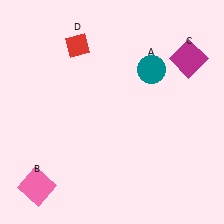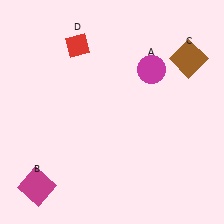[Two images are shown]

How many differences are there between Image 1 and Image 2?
There are 3 differences between the two images.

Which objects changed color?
A changed from teal to magenta. B changed from pink to magenta. C changed from magenta to brown.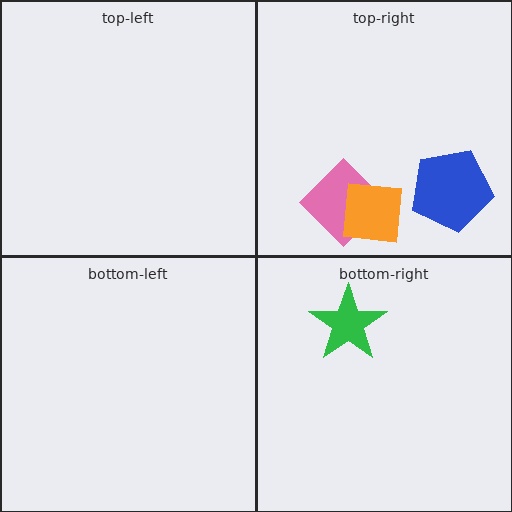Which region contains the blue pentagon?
The top-right region.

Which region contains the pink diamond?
The top-right region.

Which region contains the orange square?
The top-right region.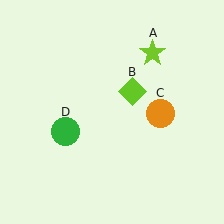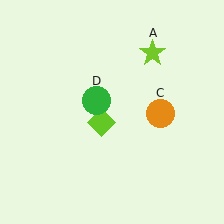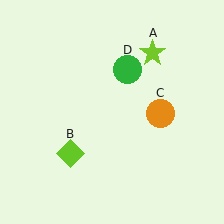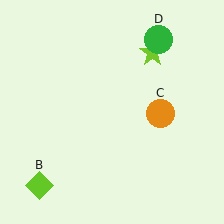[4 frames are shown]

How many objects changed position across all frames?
2 objects changed position: lime diamond (object B), green circle (object D).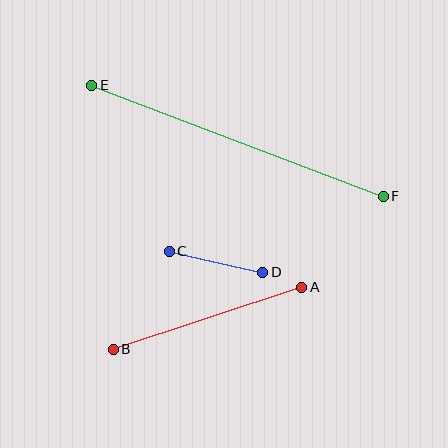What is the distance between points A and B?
The distance is approximately 198 pixels.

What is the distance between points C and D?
The distance is approximately 96 pixels.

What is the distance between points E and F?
The distance is approximately 312 pixels.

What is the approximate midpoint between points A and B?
The midpoint is at approximately (207, 318) pixels.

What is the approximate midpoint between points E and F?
The midpoint is at approximately (238, 141) pixels.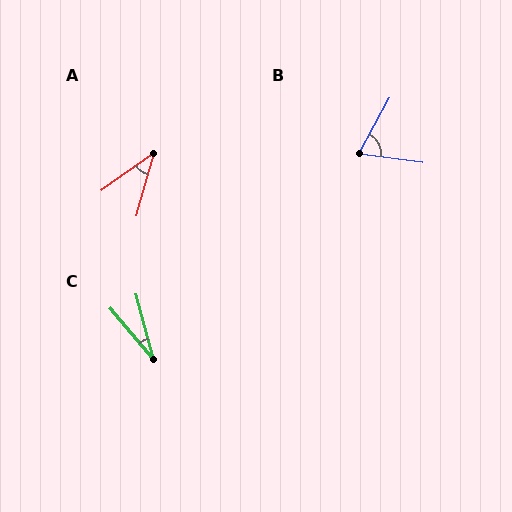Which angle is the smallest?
C, at approximately 25 degrees.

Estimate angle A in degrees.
Approximately 39 degrees.